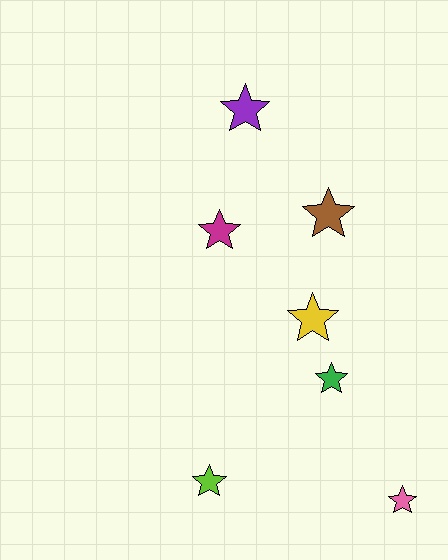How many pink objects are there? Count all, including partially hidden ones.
There is 1 pink object.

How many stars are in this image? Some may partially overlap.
There are 7 stars.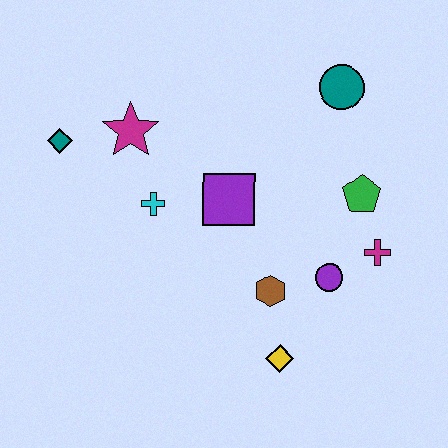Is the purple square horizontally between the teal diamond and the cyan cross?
No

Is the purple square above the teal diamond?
No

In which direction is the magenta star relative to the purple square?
The magenta star is to the left of the purple square.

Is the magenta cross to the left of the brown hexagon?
No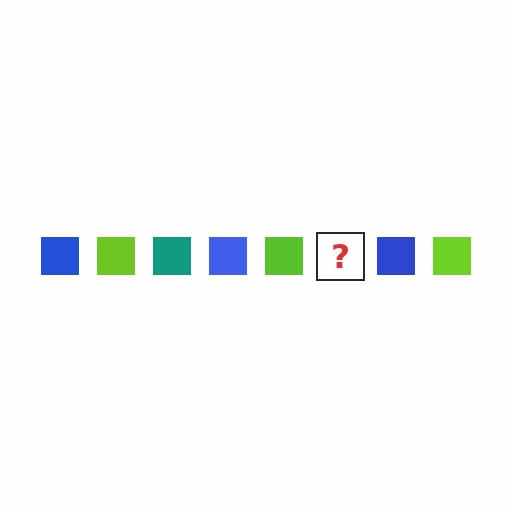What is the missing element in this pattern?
The missing element is a teal square.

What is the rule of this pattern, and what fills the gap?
The rule is that the pattern cycles through blue, lime, teal squares. The gap should be filled with a teal square.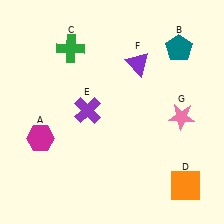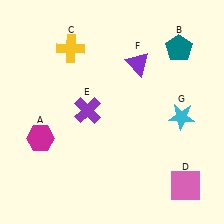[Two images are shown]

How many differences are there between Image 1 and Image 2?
There are 3 differences between the two images.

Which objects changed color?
C changed from green to yellow. D changed from orange to pink. G changed from pink to cyan.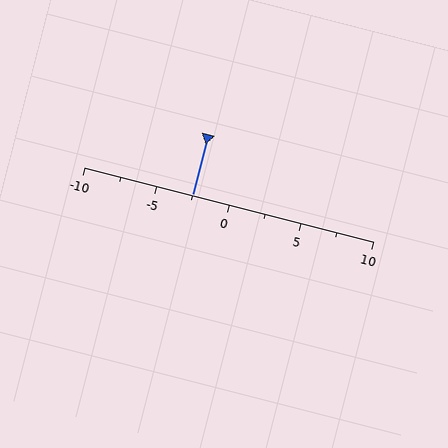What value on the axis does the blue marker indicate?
The marker indicates approximately -2.5.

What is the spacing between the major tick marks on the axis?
The major ticks are spaced 5 apart.